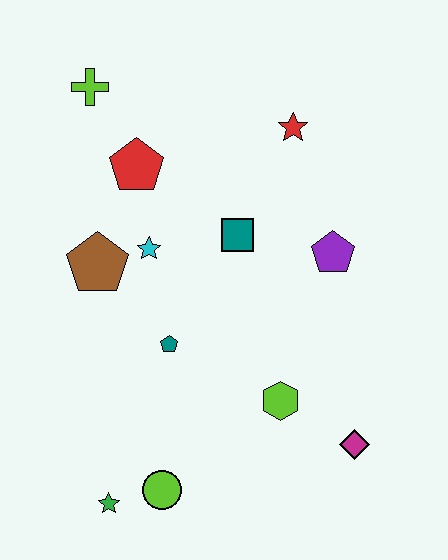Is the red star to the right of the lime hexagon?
Yes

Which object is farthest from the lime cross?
The magenta diamond is farthest from the lime cross.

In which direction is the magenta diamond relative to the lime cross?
The magenta diamond is below the lime cross.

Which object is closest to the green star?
The lime circle is closest to the green star.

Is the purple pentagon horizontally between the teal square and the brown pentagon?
No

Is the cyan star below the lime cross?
Yes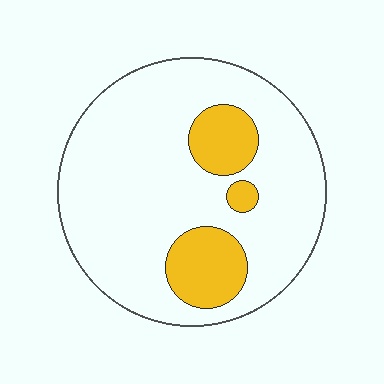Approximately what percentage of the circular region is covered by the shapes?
Approximately 20%.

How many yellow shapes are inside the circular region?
3.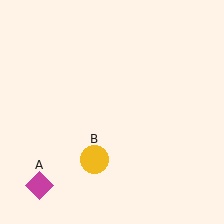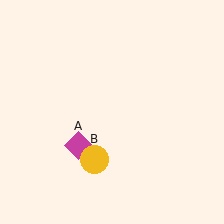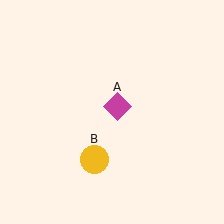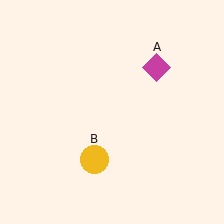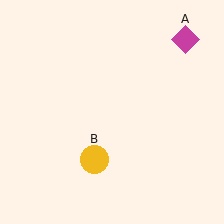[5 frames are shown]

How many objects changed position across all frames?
1 object changed position: magenta diamond (object A).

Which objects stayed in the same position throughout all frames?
Yellow circle (object B) remained stationary.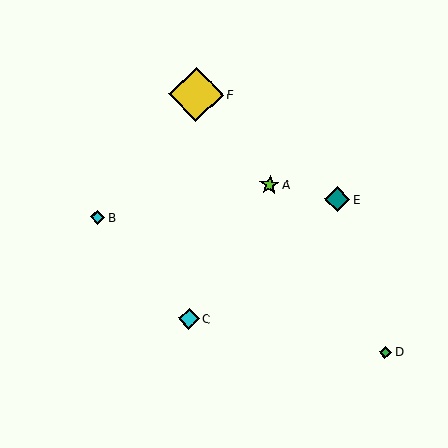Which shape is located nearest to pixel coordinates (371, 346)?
The green diamond (labeled D) at (385, 352) is nearest to that location.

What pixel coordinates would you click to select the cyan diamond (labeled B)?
Click at (98, 217) to select the cyan diamond B.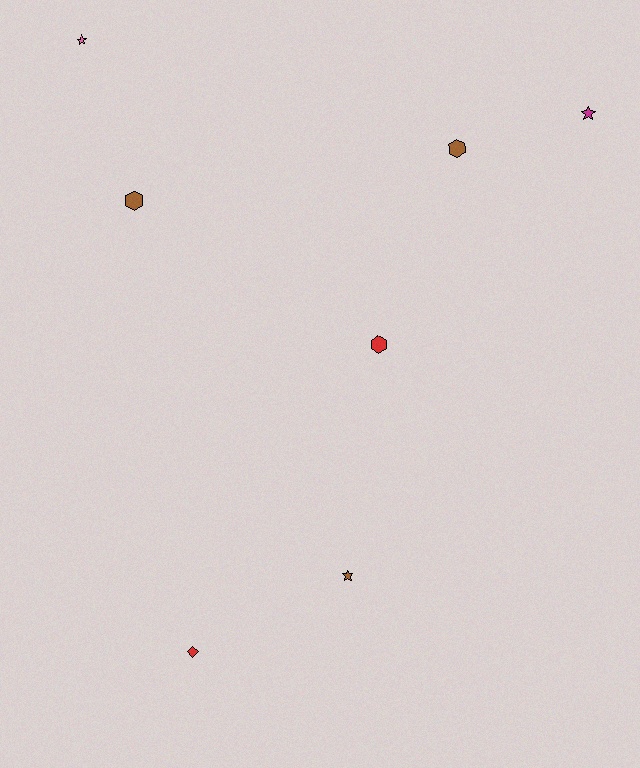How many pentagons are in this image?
There are no pentagons.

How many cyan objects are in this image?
There are no cyan objects.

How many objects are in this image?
There are 7 objects.